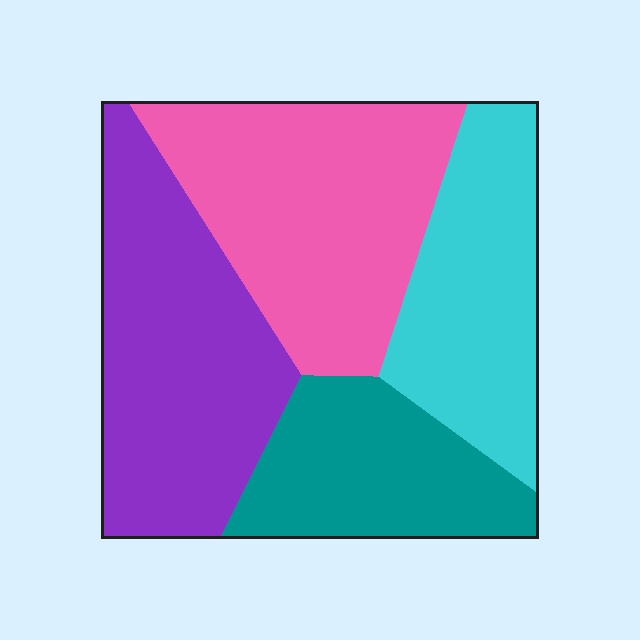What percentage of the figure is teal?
Teal covers about 20% of the figure.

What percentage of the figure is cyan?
Cyan covers around 20% of the figure.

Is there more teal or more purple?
Purple.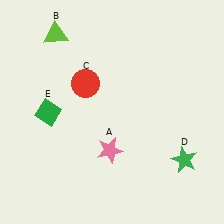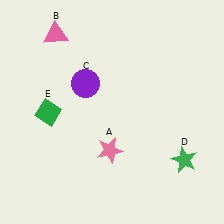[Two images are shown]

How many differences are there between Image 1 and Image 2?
There are 2 differences between the two images.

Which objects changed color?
B changed from lime to pink. C changed from red to purple.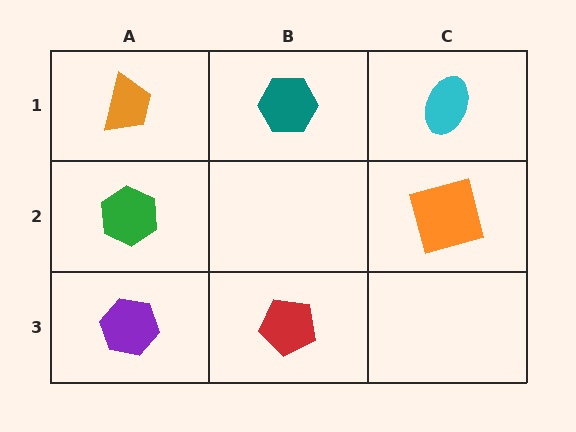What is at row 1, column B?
A teal hexagon.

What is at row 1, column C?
A cyan ellipse.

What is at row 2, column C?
An orange square.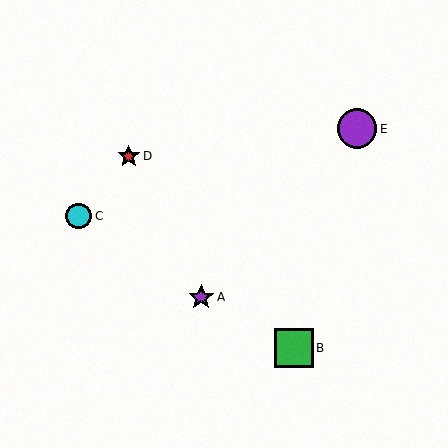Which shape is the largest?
The purple circle (labeled E) is the largest.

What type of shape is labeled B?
Shape B is a green square.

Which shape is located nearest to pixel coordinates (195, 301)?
The purple star (labeled A) at (201, 297) is nearest to that location.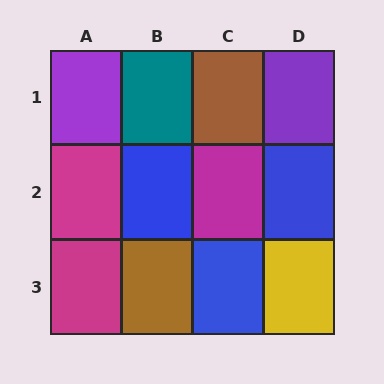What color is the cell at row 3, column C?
Blue.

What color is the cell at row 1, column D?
Purple.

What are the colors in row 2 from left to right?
Magenta, blue, magenta, blue.